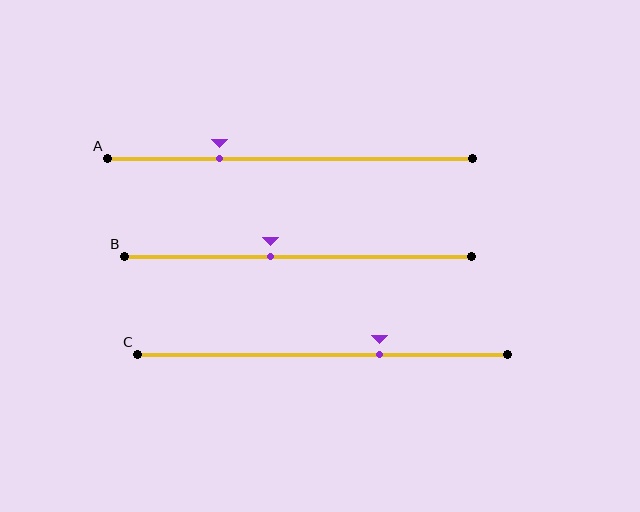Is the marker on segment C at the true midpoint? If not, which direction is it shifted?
No, the marker on segment C is shifted to the right by about 15% of the segment length.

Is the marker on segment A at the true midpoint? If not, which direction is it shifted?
No, the marker on segment A is shifted to the left by about 20% of the segment length.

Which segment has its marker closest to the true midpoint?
Segment B has its marker closest to the true midpoint.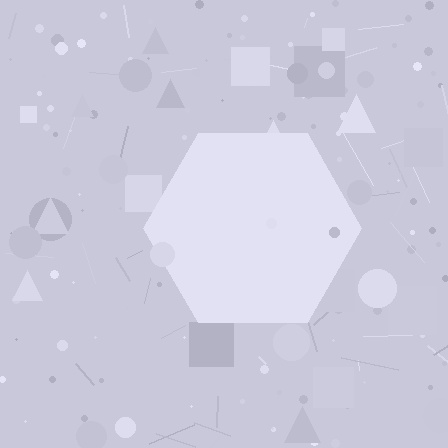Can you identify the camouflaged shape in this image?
The camouflaged shape is a hexagon.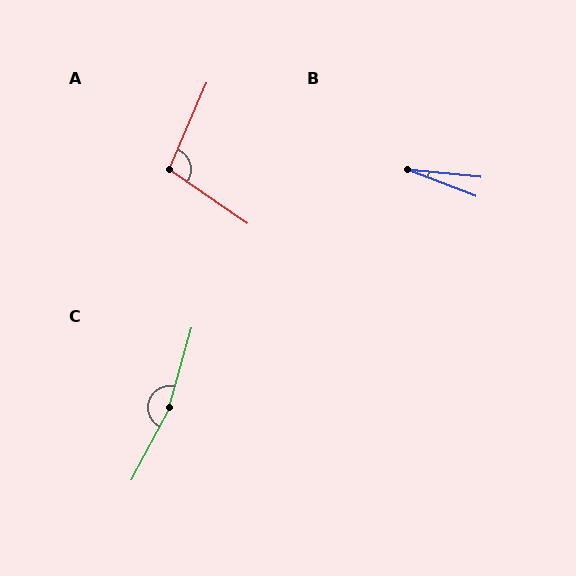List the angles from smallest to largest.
B (16°), A (101°), C (168°).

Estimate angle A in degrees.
Approximately 101 degrees.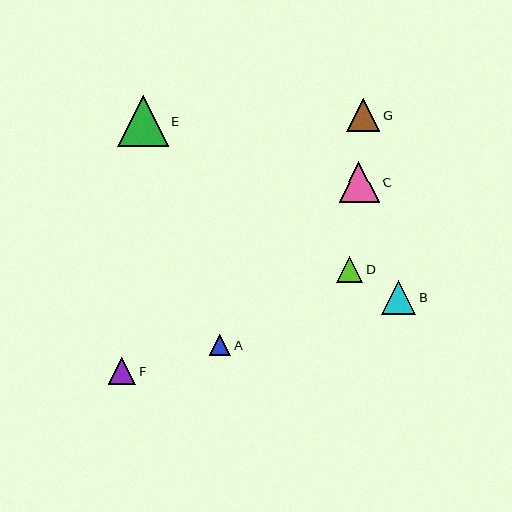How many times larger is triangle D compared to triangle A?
Triangle D is approximately 1.2 times the size of triangle A.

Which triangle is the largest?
Triangle E is the largest with a size of approximately 51 pixels.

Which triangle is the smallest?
Triangle A is the smallest with a size of approximately 21 pixels.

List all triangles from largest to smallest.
From largest to smallest: E, C, B, G, F, D, A.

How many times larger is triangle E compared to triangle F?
Triangle E is approximately 1.9 times the size of triangle F.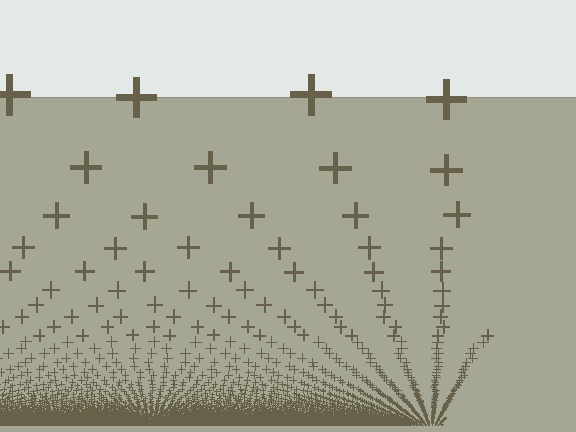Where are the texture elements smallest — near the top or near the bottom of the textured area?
Near the bottom.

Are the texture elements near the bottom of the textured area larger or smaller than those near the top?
Smaller. The gradient is inverted — elements near the bottom are smaller and denser.